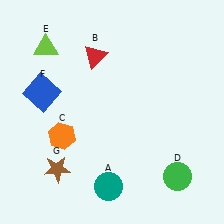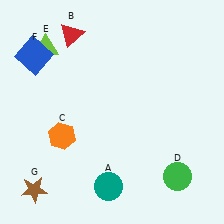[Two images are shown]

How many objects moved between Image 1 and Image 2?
3 objects moved between the two images.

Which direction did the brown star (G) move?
The brown star (G) moved left.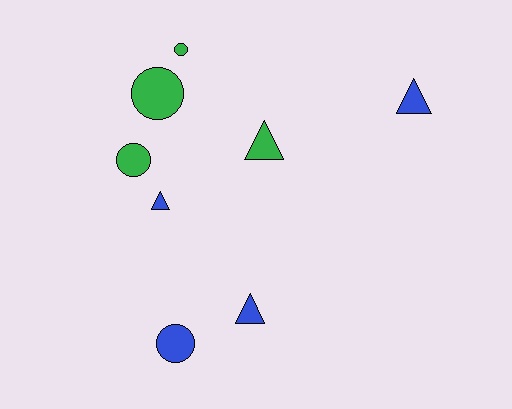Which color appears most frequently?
Blue, with 4 objects.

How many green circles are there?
There are 3 green circles.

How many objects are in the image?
There are 8 objects.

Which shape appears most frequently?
Circle, with 4 objects.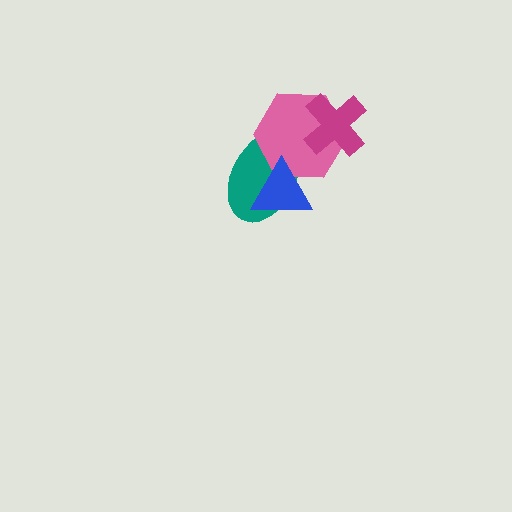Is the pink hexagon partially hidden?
Yes, it is partially covered by another shape.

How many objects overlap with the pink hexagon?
3 objects overlap with the pink hexagon.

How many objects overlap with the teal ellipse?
2 objects overlap with the teal ellipse.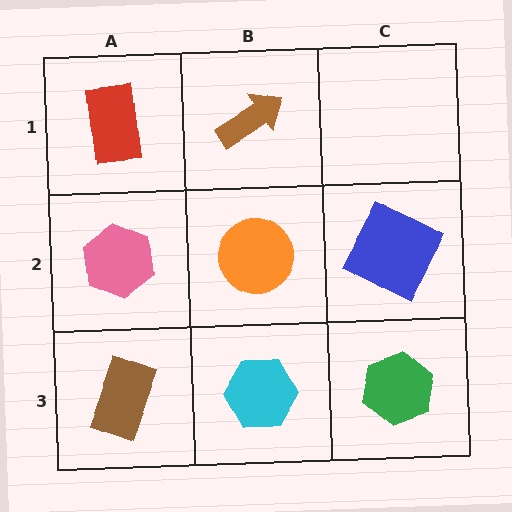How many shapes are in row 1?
2 shapes.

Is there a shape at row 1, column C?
No, that cell is empty.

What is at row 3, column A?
A brown rectangle.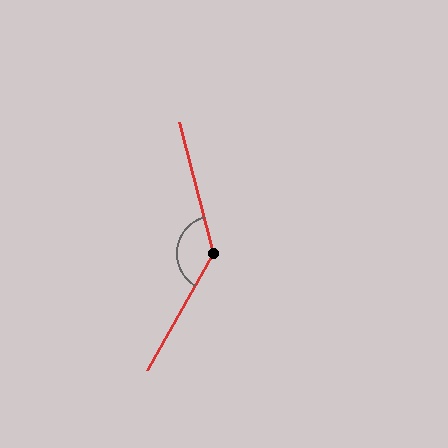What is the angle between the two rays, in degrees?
Approximately 136 degrees.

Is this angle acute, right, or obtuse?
It is obtuse.